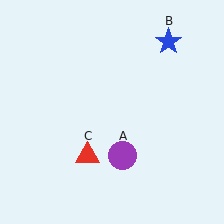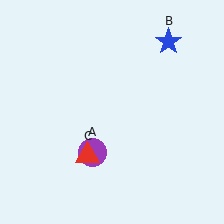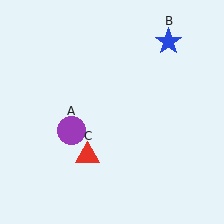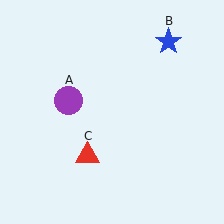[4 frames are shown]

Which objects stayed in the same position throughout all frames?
Blue star (object B) and red triangle (object C) remained stationary.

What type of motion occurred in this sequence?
The purple circle (object A) rotated clockwise around the center of the scene.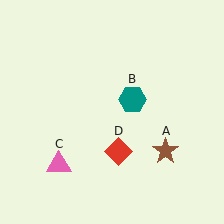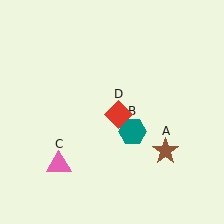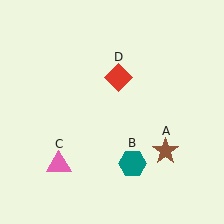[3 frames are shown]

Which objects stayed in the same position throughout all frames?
Brown star (object A) and pink triangle (object C) remained stationary.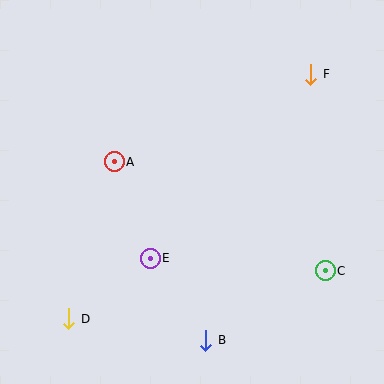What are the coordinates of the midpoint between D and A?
The midpoint between D and A is at (91, 240).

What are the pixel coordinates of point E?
Point E is at (150, 258).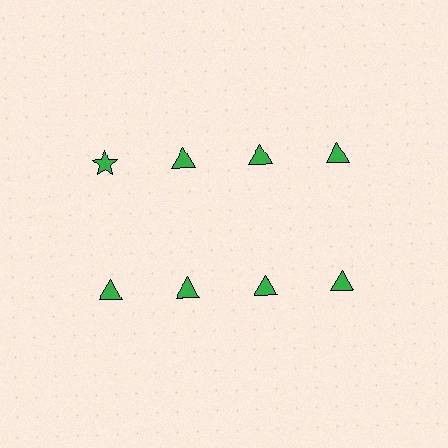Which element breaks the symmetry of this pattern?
The green star in the top row, leftmost column breaks the symmetry. All other shapes are green triangles.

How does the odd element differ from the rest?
It has a different shape: star instead of triangle.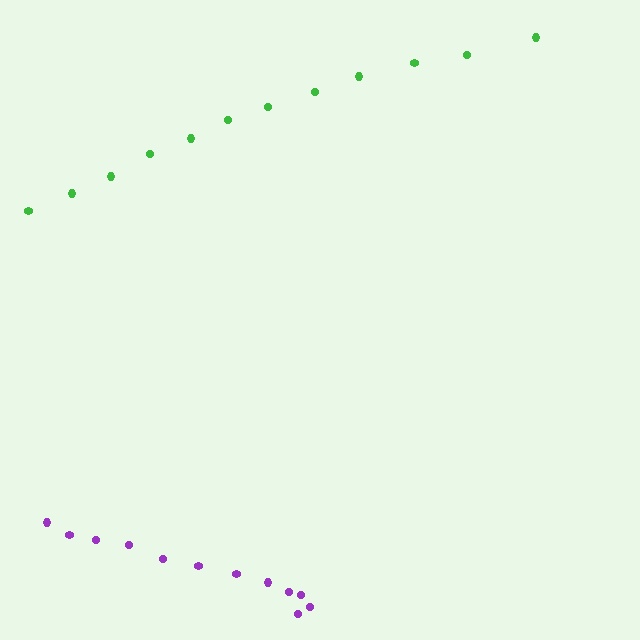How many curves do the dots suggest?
There are 2 distinct paths.